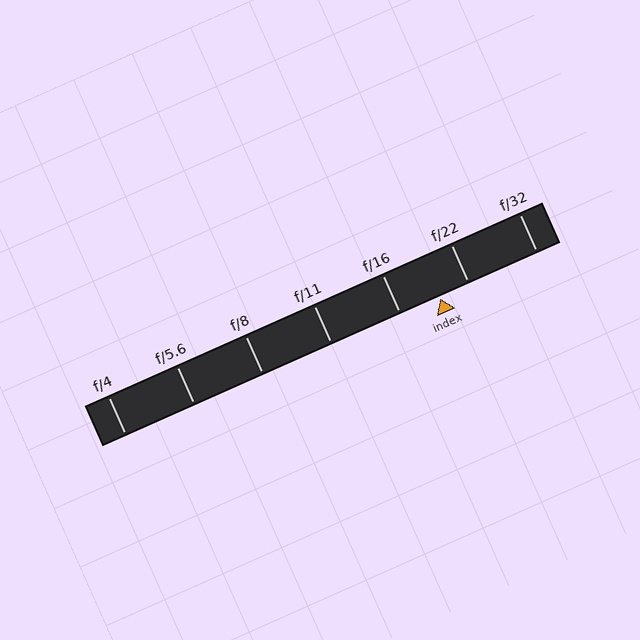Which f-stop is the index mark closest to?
The index mark is closest to f/22.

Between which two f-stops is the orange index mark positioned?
The index mark is between f/16 and f/22.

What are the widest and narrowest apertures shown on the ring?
The widest aperture shown is f/4 and the narrowest is f/32.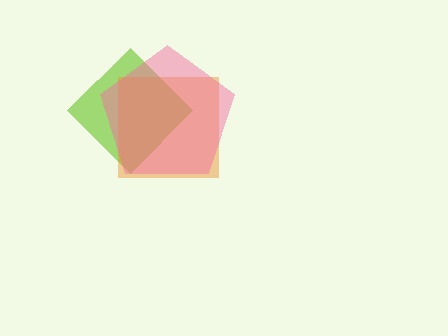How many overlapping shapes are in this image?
There are 3 overlapping shapes in the image.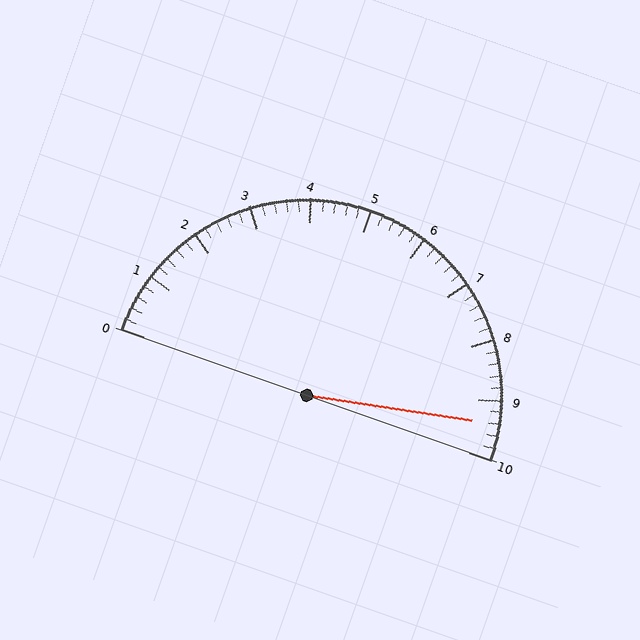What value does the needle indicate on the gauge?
The needle indicates approximately 9.4.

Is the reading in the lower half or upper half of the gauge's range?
The reading is in the upper half of the range (0 to 10).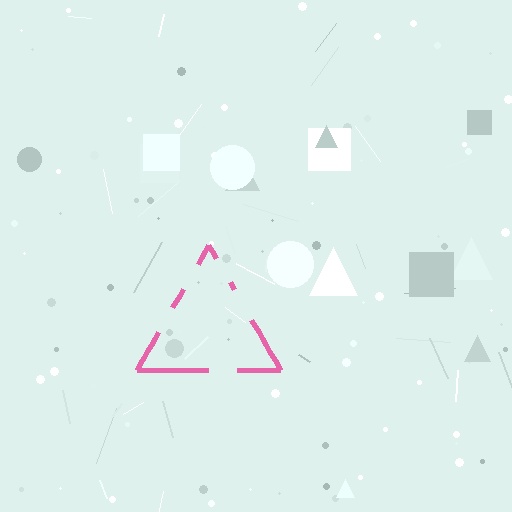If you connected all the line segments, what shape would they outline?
They would outline a triangle.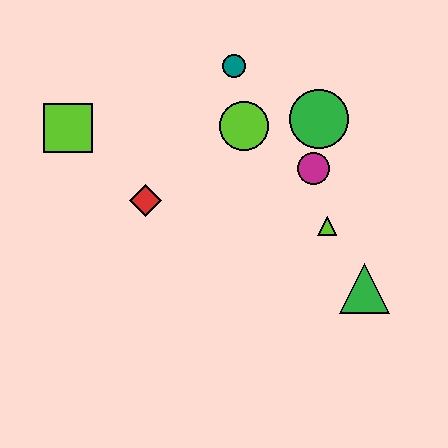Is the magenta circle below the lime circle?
Yes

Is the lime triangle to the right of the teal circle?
Yes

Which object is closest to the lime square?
The red diamond is closest to the lime square.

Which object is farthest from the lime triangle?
The lime square is farthest from the lime triangle.